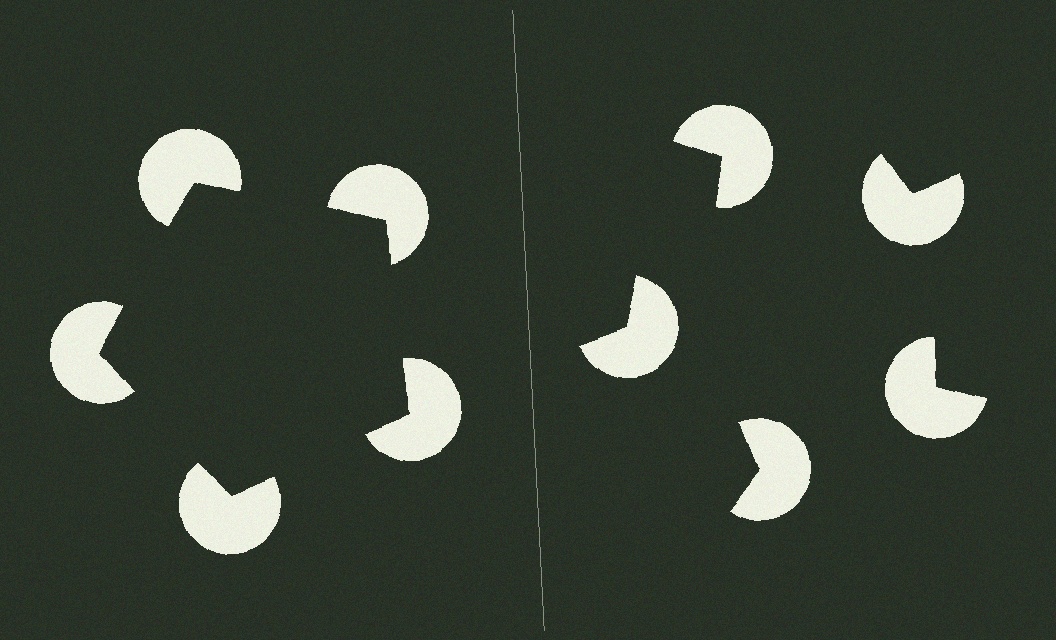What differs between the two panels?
The pac-man discs are positioned identically on both sides; only the wedge orientations differ. On the left they align to a pentagon; on the right they are misaligned.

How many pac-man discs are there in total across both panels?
10 — 5 on each side.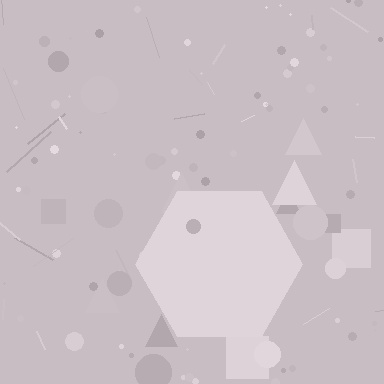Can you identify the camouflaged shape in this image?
The camouflaged shape is a hexagon.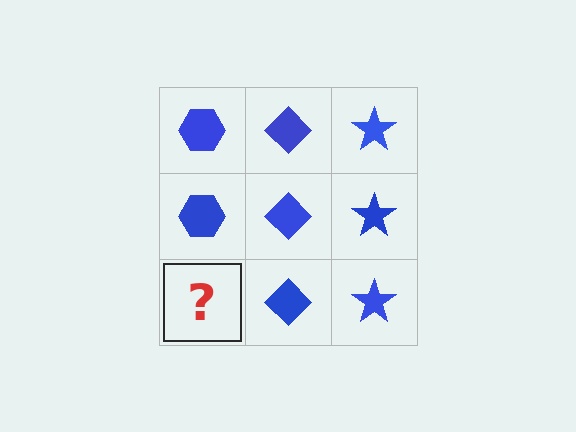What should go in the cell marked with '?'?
The missing cell should contain a blue hexagon.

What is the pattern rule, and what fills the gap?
The rule is that each column has a consistent shape. The gap should be filled with a blue hexagon.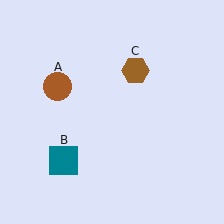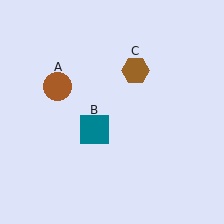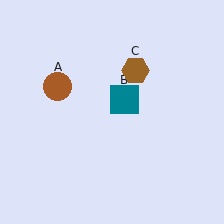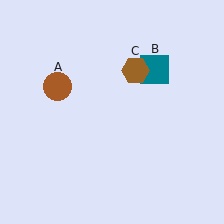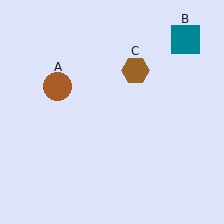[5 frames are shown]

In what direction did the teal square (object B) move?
The teal square (object B) moved up and to the right.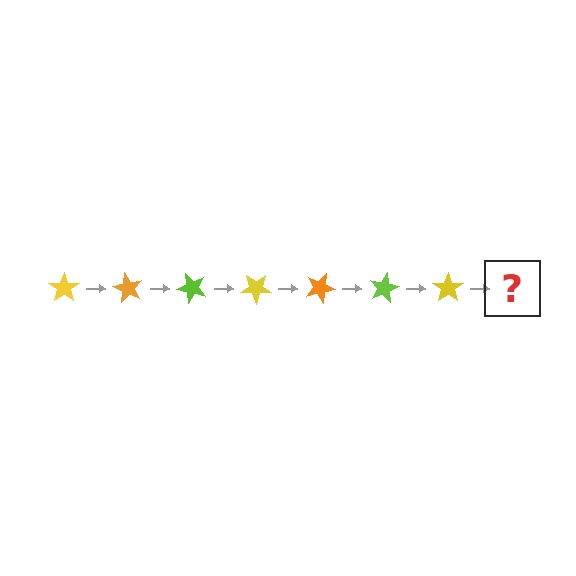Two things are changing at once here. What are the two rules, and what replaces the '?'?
The two rules are that it rotates 60 degrees each step and the color cycles through yellow, orange, and lime. The '?' should be an orange star, rotated 420 degrees from the start.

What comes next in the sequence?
The next element should be an orange star, rotated 420 degrees from the start.